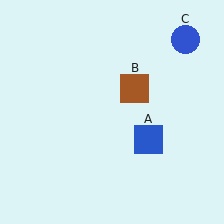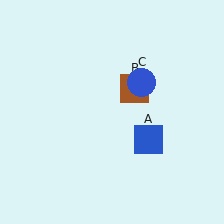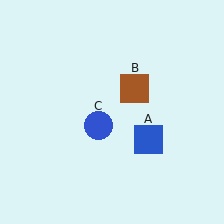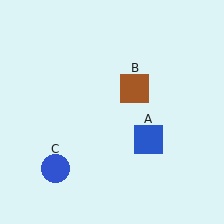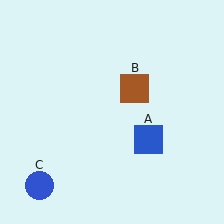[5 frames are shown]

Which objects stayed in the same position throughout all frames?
Blue square (object A) and brown square (object B) remained stationary.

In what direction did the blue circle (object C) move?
The blue circle (object C) moved down and to the left.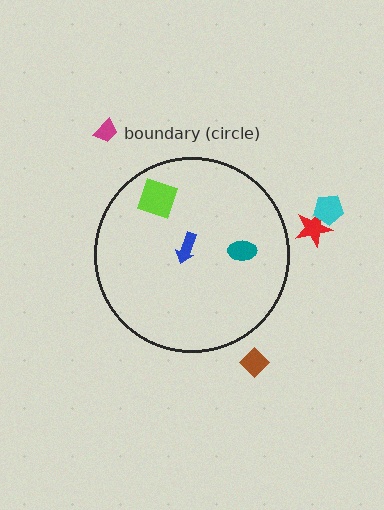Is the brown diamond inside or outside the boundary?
Outside.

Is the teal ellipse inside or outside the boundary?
Inside.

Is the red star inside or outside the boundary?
Outside.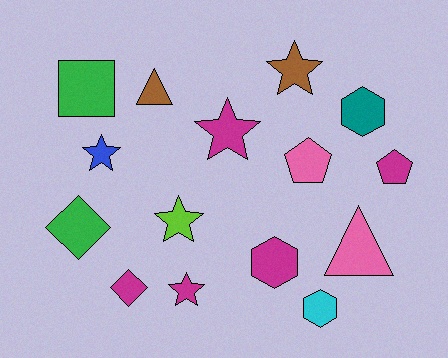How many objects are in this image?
There are 15 objects.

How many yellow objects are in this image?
There are no yellow objects.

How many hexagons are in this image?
There are 3 hexagons.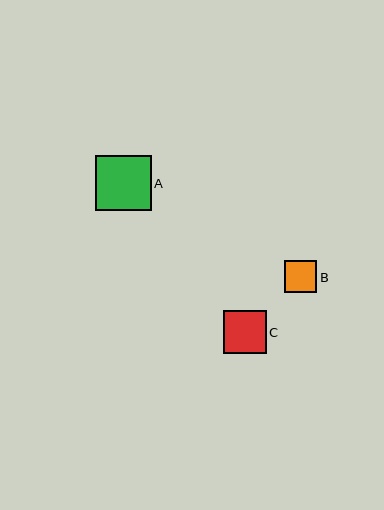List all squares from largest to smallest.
From largest to smallest: A, C, B.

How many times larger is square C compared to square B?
Square C is approximately 1.3 times the size of square B.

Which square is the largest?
Square A is the largest with a size of approximately 55 pixels.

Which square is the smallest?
Square B is the smallest with a size of approximately 32 pixels.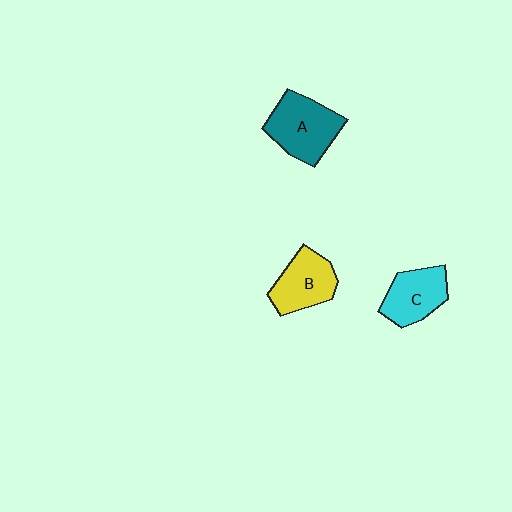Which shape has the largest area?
Shape A (teal).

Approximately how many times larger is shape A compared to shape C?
Approximately 1.3 times.